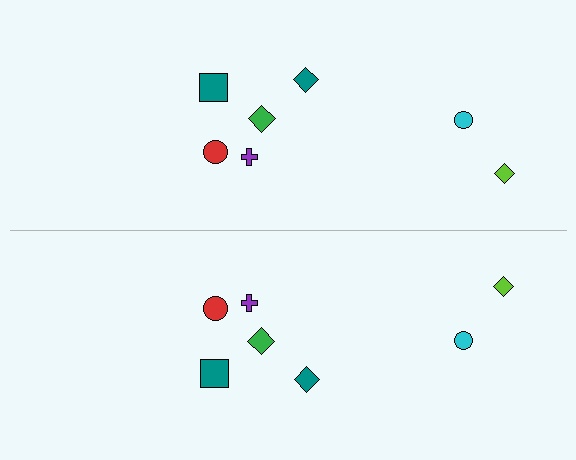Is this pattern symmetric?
Yes, this pattern has bilateral (reflection) symmetry.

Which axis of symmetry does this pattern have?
The pattern has a horizontal axis of symmetry running through the center of the image.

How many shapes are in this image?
There are 14 shapes in this image.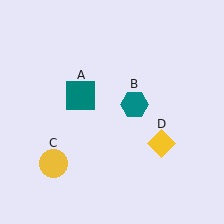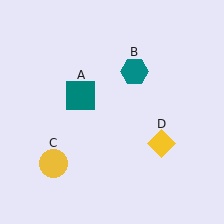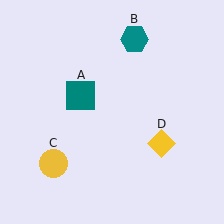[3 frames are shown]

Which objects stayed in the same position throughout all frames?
Teal square (object A) and yellow circle (object C) and yellow diamond (object D) remained stationary.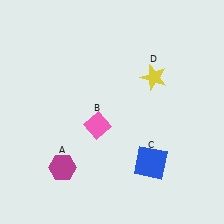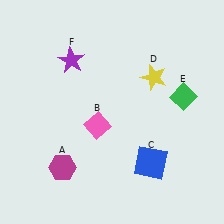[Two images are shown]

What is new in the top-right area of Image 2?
A green diamond (E) was added in the top-right area of Image 2.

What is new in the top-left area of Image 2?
A purple star (F) was added in the top-left area of Image 2.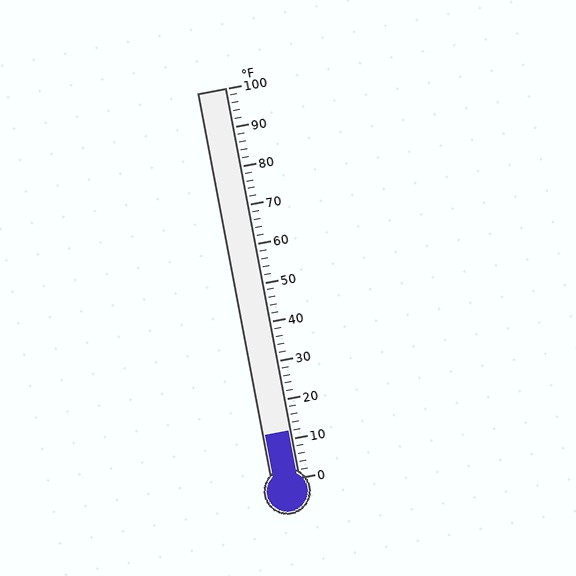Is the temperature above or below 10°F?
The temperature is above 10°F.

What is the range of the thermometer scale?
The thermometer scale ranges from 0°F to 100°F.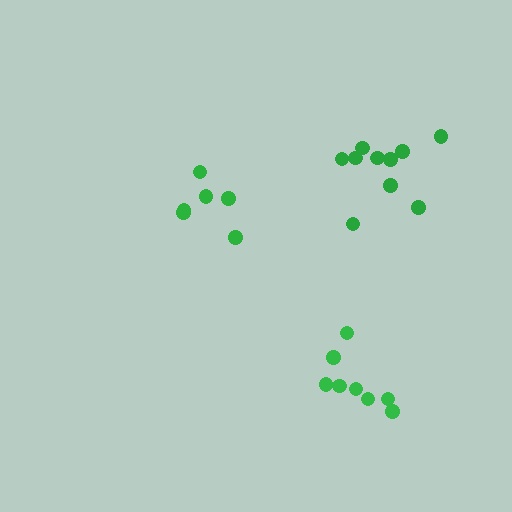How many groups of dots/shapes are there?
There are 3 groups.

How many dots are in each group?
Group 1: 6 dots, Group 2: 8 dots, Group 3: 10 dots (24 total).